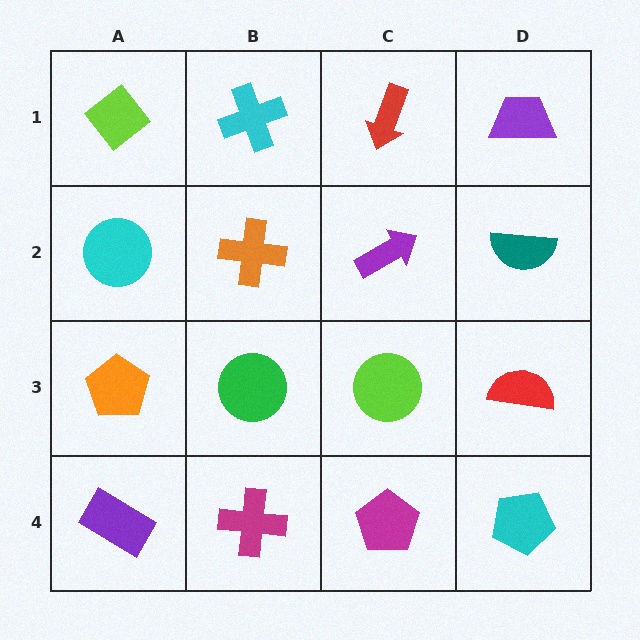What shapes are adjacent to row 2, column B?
A cyan cross (row 1, column B), a green circle (row 3, column B), a cyan circle (row 2, column A), a purple arrow (row 2, column C).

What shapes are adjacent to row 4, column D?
A red semicircle (row 3, column D), a magenta pentagon (row 4, column C).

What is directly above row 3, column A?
A cyan circle.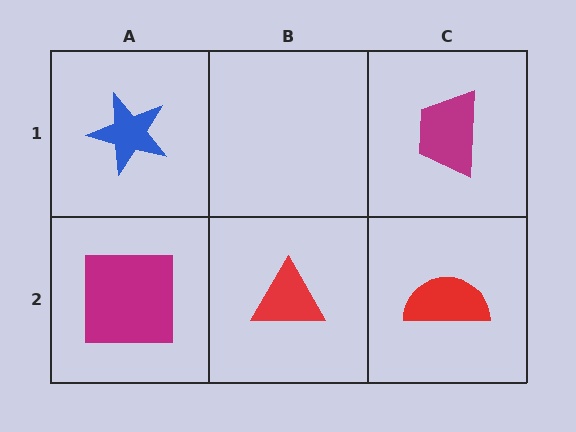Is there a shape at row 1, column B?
No, that cell is empty.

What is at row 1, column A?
A blue star.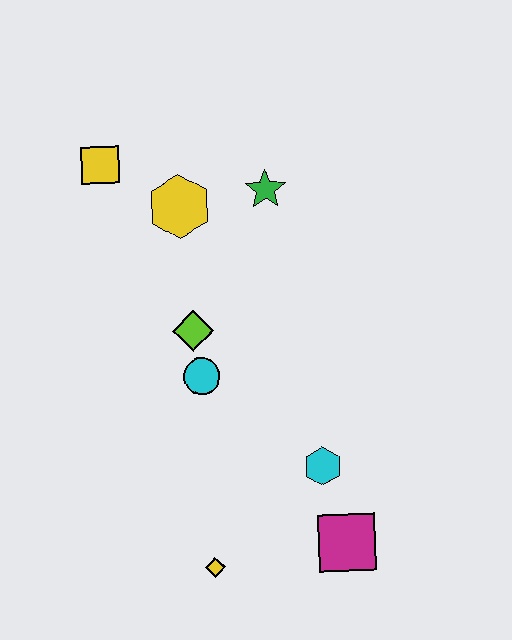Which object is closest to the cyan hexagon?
The magenta square is closest to the cyan hexagon.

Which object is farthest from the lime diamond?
The magenta square is farthest from the lime diamond.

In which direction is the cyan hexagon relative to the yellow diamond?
The cyan hexagon is to the right of the yellow diamond.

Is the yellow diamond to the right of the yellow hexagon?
Yes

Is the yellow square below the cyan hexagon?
No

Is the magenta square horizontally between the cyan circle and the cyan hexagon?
No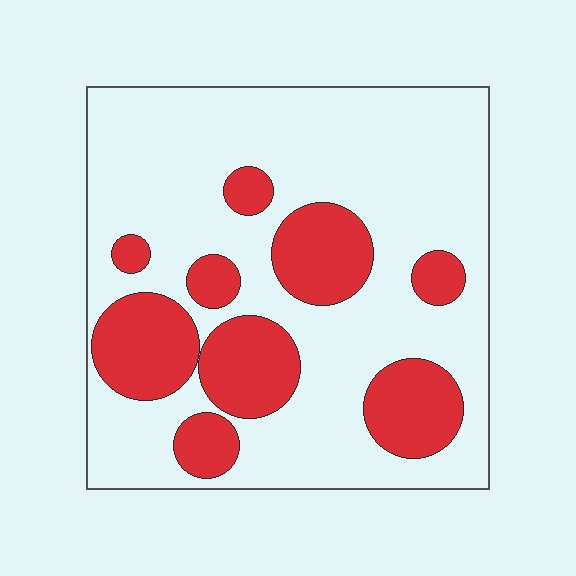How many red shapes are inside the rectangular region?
9.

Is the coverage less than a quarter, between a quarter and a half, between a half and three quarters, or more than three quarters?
Between a quarter and a half.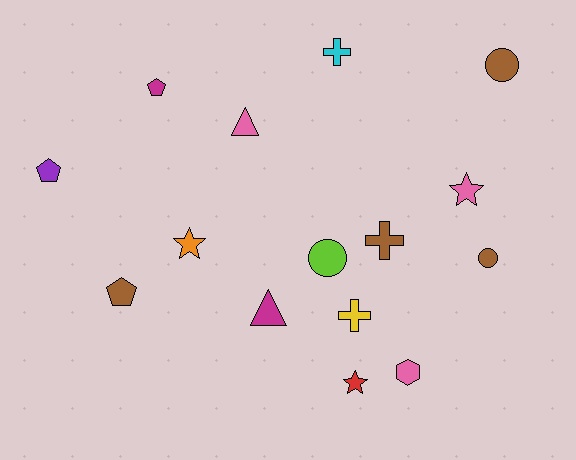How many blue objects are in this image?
There are no blue objects.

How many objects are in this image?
There are 15 objects.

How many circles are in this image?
There are 3 circles.